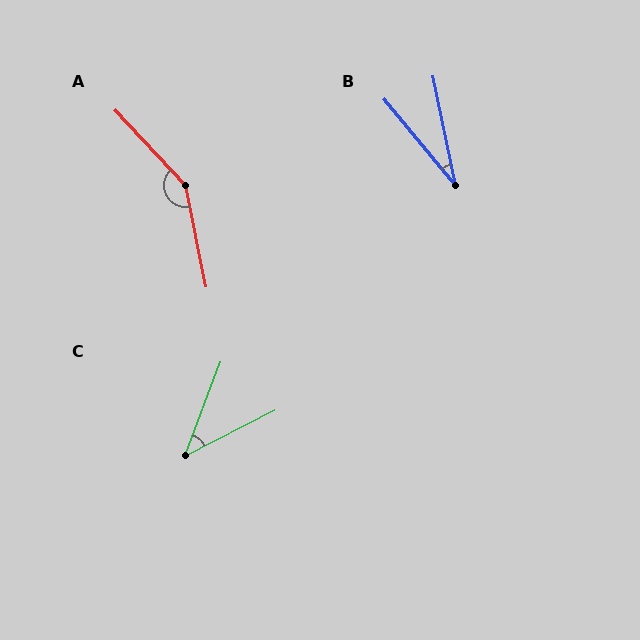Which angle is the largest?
A, at approximately 148 degrees.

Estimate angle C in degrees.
Approximately 43 degrees.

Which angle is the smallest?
B, at approximately 28 degrees.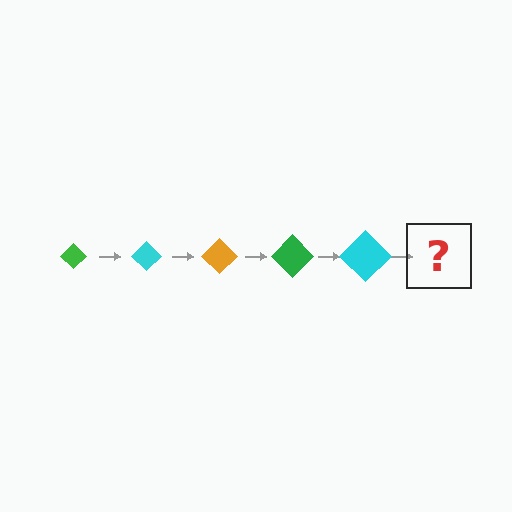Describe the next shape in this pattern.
It should be an orange diamond, larger than the previous one.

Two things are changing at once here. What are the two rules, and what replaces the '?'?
The two rules are that the diamond grows larger each step and the color cycles through green, cyan, and orange. The '?' should be an orange diamond, larger than the previous one.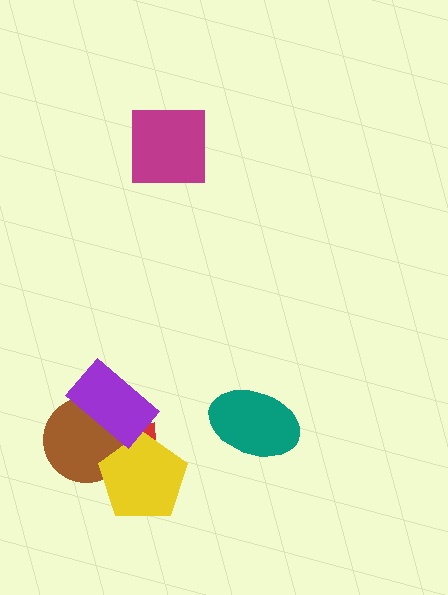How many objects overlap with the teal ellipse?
0 objects overlap with the teal ellipse.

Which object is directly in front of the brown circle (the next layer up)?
The yellow pentagon is directly in front of the brown circle.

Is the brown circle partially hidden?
Yes, it is partially covered by another shape.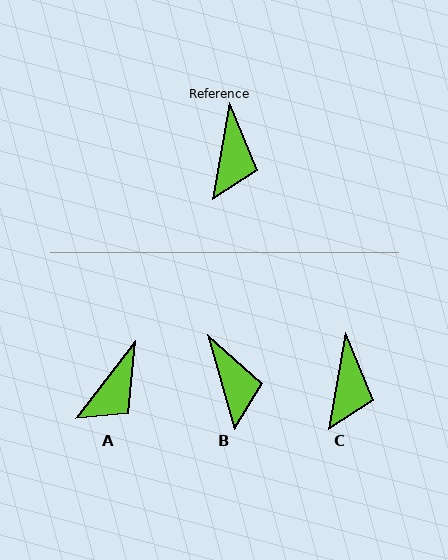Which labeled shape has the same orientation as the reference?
C.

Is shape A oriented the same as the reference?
No, it is off by about 28 degrees.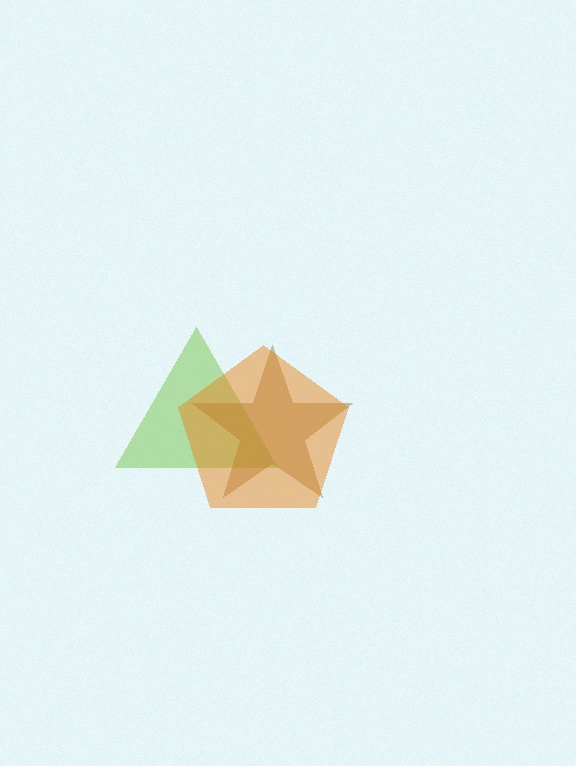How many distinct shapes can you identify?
There are 3 distinct shapes: a lime triangle, a brown star, an orange pentagon.